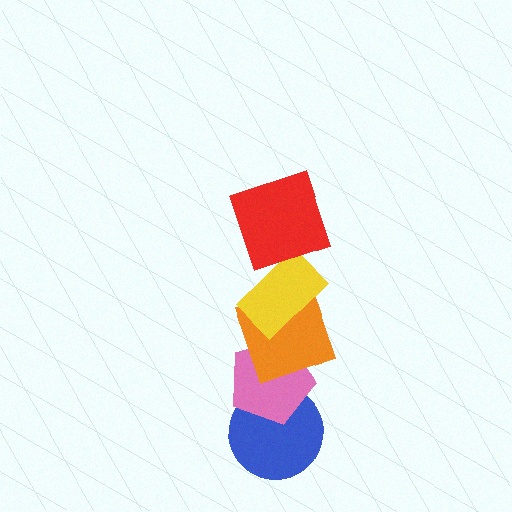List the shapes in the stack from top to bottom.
From top to bottom: the red square, the yellow rectangle, the orange square, the pink pentagon, the blue circle.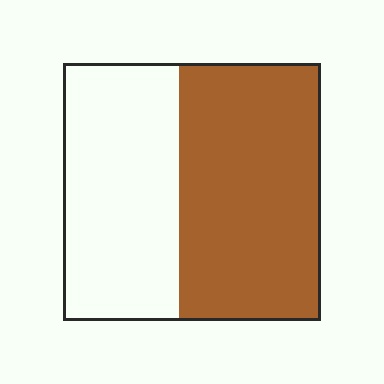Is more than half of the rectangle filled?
Yes.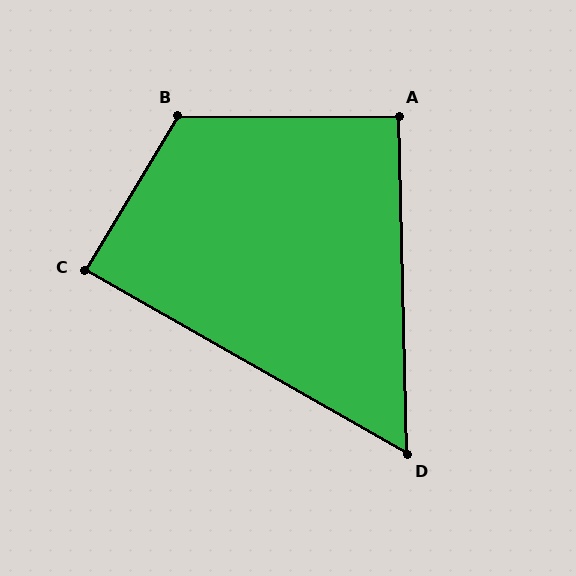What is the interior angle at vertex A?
Approximately 91 degrees (approximately right).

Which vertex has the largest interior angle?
B, at approximately 121 degrees.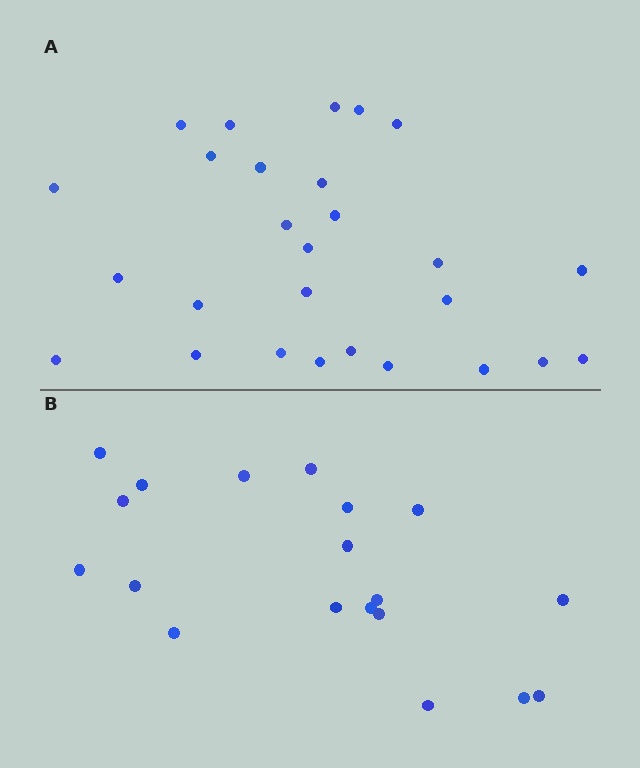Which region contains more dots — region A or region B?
Region A (the top region) has more dots.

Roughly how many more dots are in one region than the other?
Region A has roughly 8 or so more dots than region B.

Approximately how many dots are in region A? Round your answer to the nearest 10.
About 30 dots. (The exact count is 27, which rounds to 30.)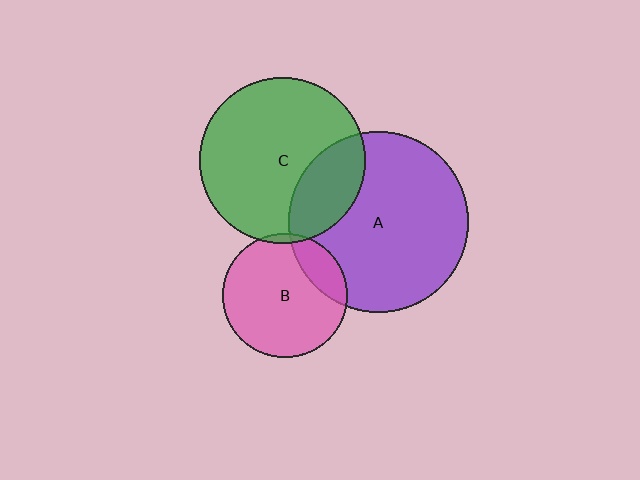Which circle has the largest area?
Circle A (purple).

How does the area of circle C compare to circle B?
Approximately 1.8 times.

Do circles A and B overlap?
Yes.